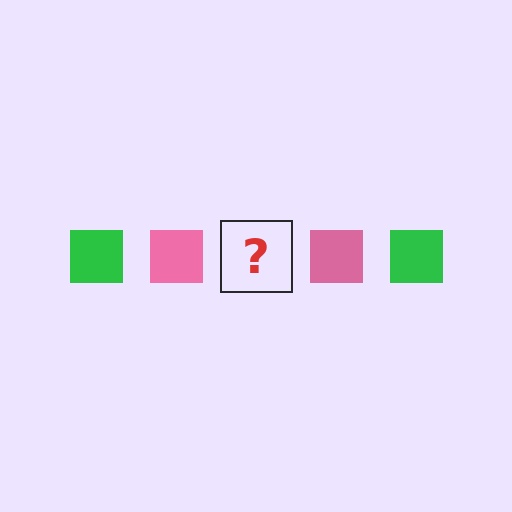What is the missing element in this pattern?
The missing element is a green square.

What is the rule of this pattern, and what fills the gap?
The rule is that the pattern cycles through green, pink squares. The gap should be filled with a green square.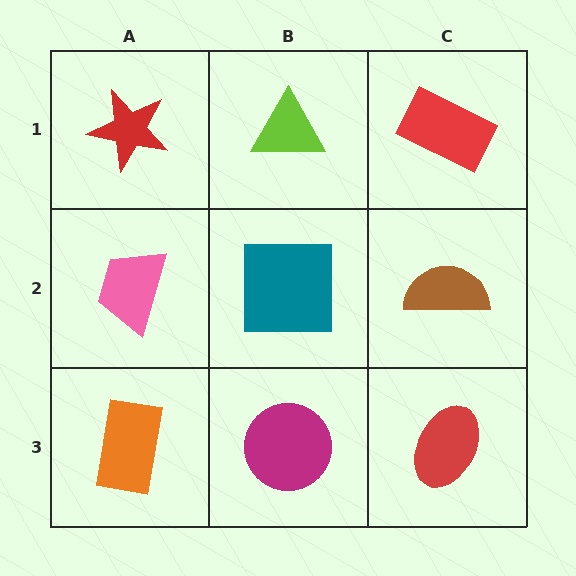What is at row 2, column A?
A pink trapezoid.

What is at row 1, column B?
A lime triangle.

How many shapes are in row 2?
3 shapes.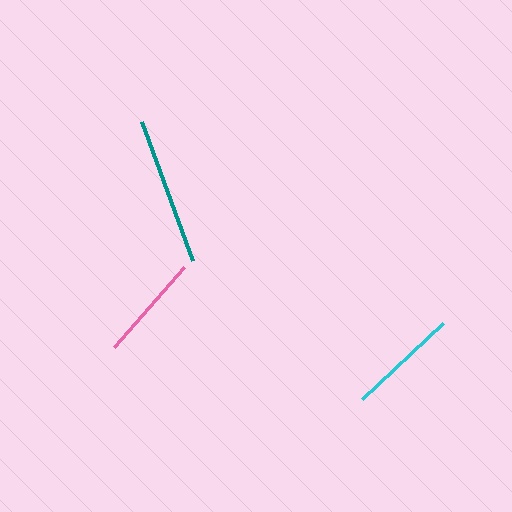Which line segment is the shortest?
The pink line is the shortest at approximately 106 pixels.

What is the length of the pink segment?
The pink segment is approximately 106 pixels long.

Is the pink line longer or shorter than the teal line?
The teal line is longer than the pink line.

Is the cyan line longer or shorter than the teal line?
The teal line is longer than the cyan line.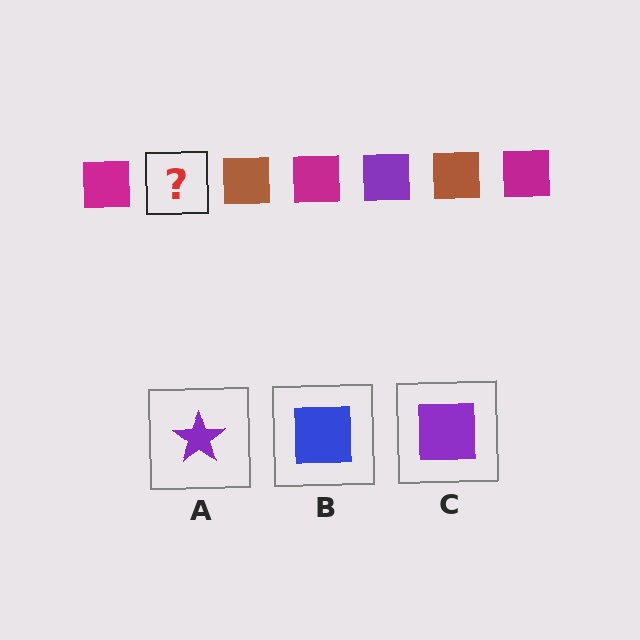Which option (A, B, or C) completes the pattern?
C.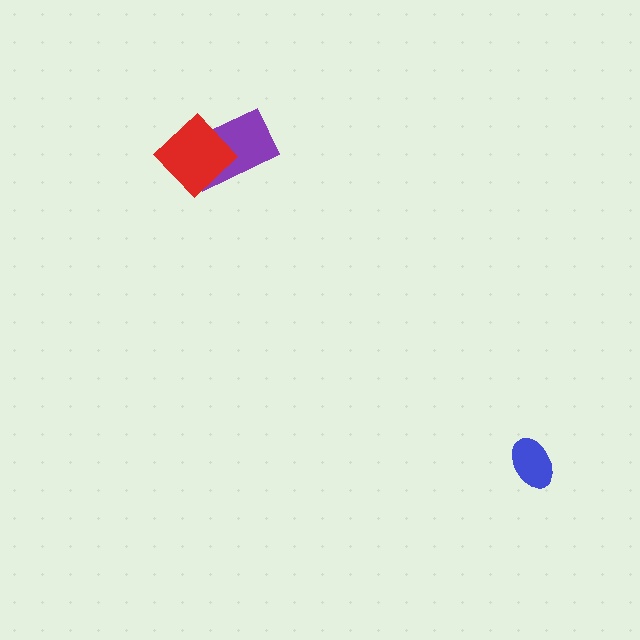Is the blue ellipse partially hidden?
No, no other shape covers it.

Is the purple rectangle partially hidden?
Yes, it is partially covered by another shape.